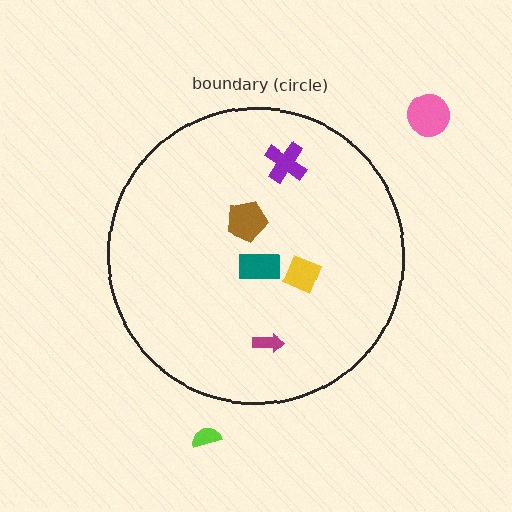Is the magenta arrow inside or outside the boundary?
Inside.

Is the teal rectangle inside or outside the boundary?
Inside.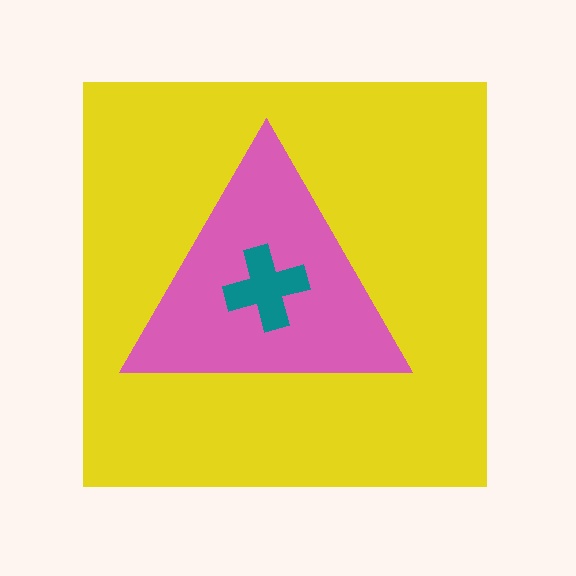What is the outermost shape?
The yellow square.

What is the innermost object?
The teal cross.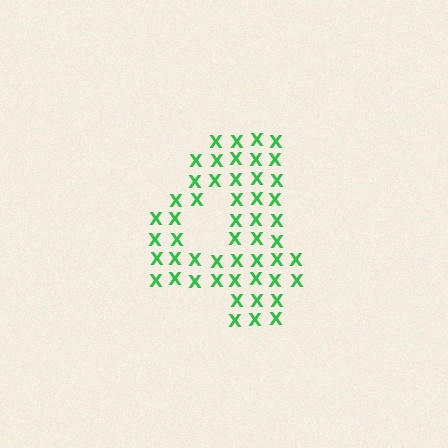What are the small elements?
The small elements are letter X's.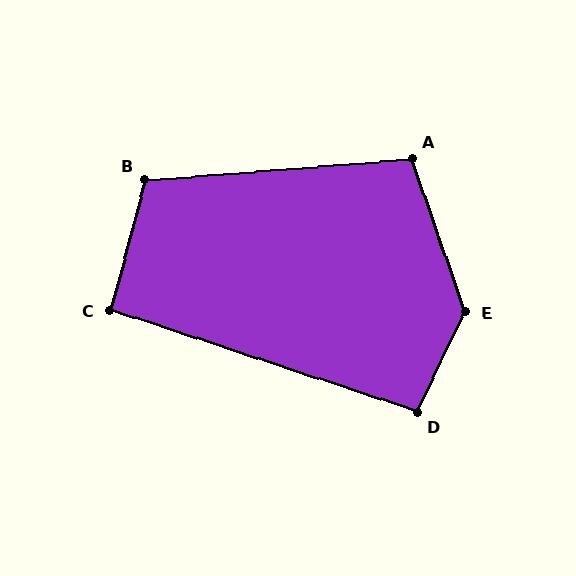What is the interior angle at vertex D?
Approximately 97 degrees (obtuse).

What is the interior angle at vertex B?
Approximately 110 degrees (obtuse).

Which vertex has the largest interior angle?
E, at approximately 135 degrees.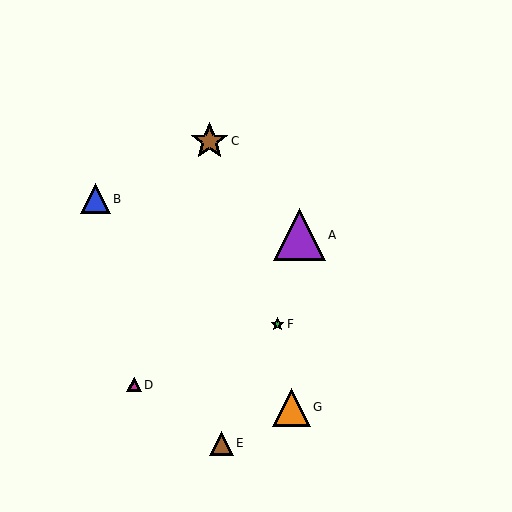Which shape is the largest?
The purple triangle (labeled A) is the largest.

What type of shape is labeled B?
Shape B is a blue triangle.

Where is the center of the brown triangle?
The center of the brown triangle is at (221, 443).